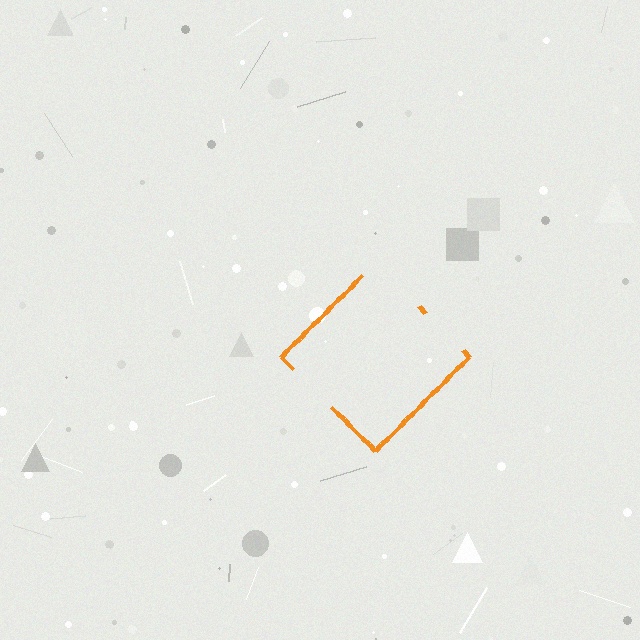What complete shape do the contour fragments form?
The contour fragments form a diamond.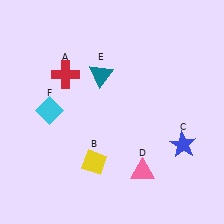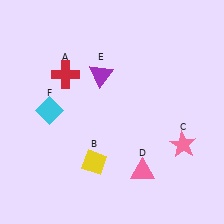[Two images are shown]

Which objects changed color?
C changed from blue to pink. E changed from teal to purple.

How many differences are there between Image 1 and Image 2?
There are 2 differences between the two images.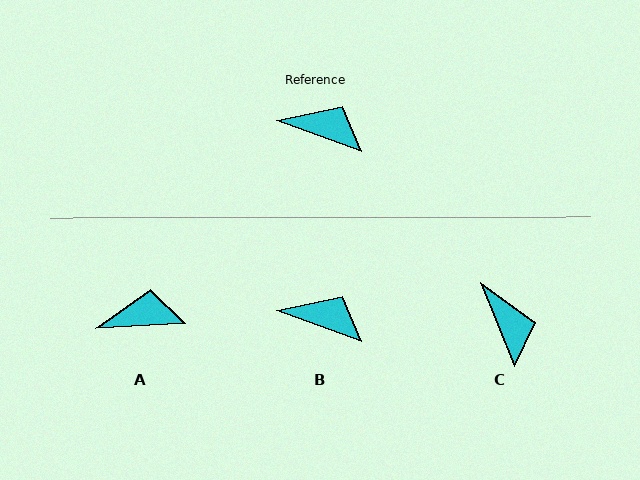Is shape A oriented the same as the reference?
No, it is off by about 23 degrees.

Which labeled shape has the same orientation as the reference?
B.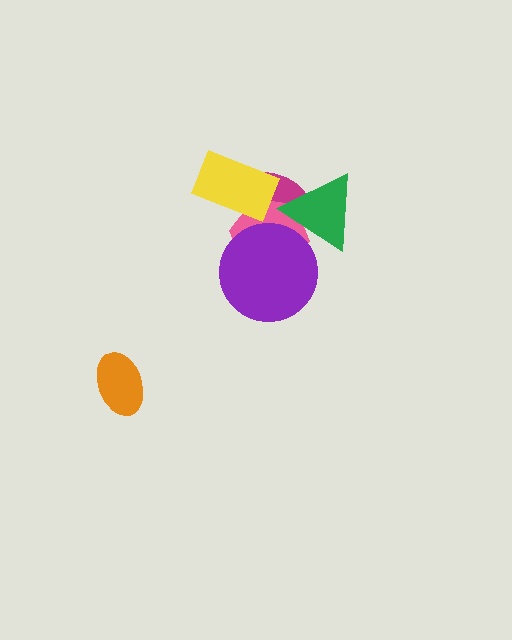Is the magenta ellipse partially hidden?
Yes, it is partially covered by another shape.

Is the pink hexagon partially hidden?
Yes, it is partially covered by another shape.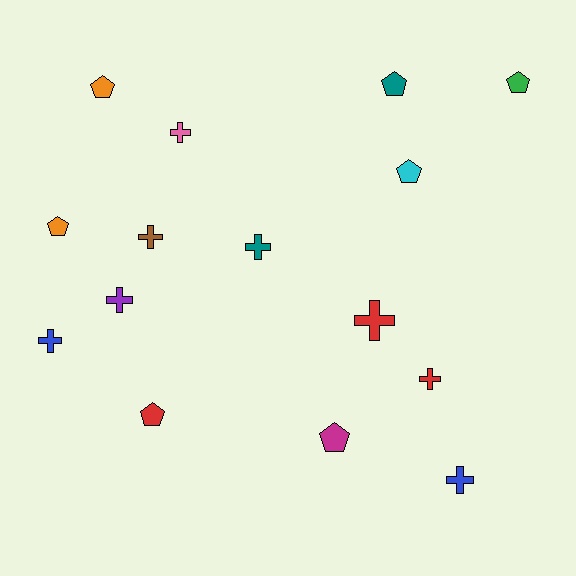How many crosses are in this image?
There are 8 crosses.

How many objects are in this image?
There are 15 objects.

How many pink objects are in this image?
There is 1 pink object.